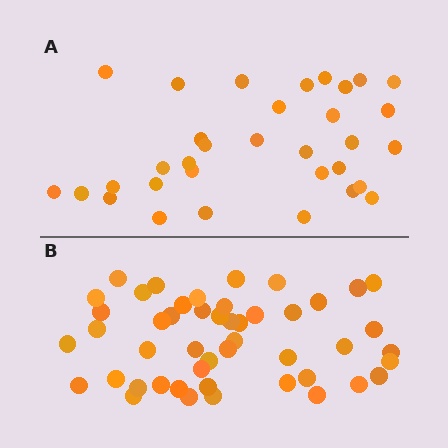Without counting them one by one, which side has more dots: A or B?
Region B (the bottom region) has more dots.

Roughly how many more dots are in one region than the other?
Region B has approximately 15 more dots than region A.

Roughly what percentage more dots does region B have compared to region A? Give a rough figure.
About 45% more.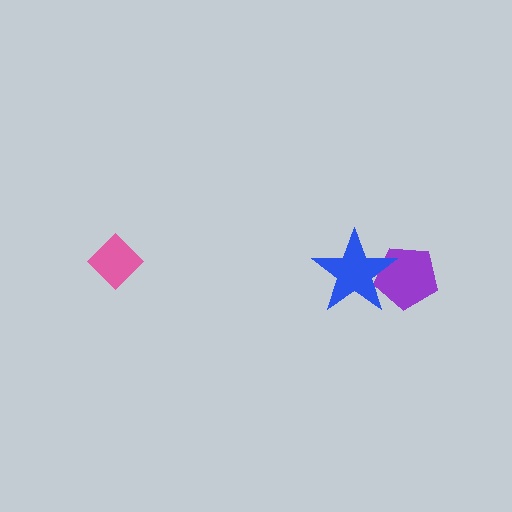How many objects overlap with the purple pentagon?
1 object overlaps with the purple pentagon.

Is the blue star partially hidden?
No, no other shape covers it.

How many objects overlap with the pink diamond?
0 objects overlap with the pink diamond.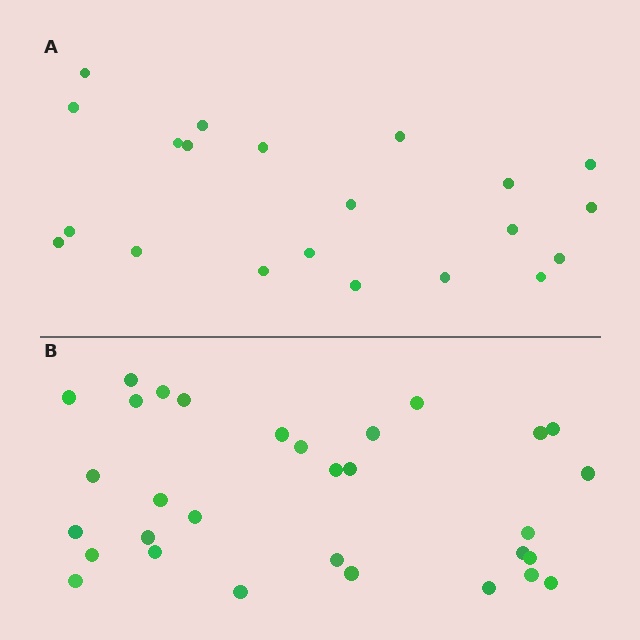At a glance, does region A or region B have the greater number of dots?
Region B (the bottom region) has more dots.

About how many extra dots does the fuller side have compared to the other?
Region B has roughly 10 or so more dots than region A.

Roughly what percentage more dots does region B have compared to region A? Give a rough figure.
About 50% more.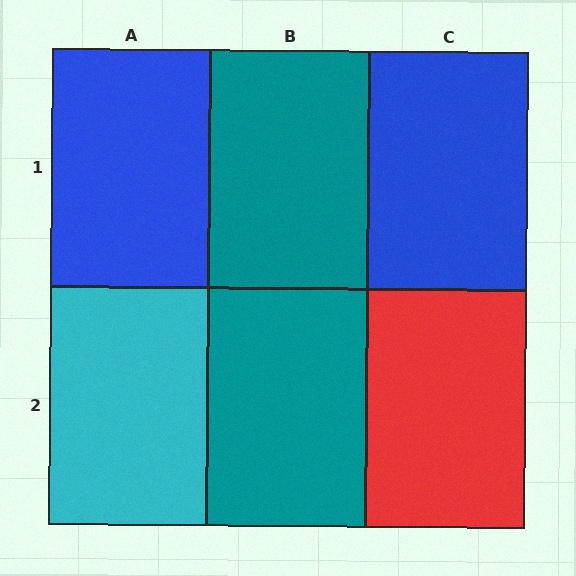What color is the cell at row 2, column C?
Red.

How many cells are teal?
2 cells are teal.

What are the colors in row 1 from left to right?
Blue, teal, blue.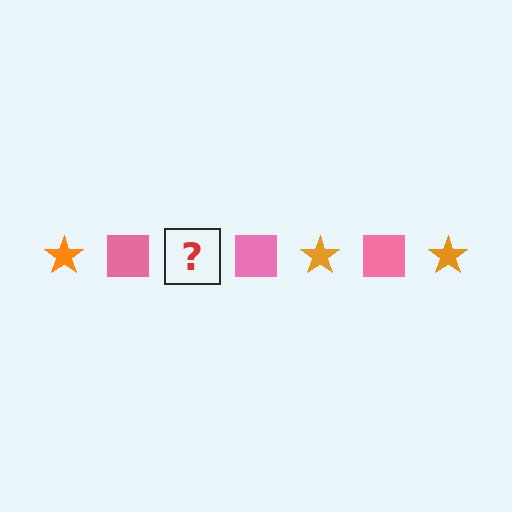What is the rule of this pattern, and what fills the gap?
The rule is that the pattern alternates between orange star and pink square. The gap should be filled with an orange star.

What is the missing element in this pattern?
The missing element is an orange star.